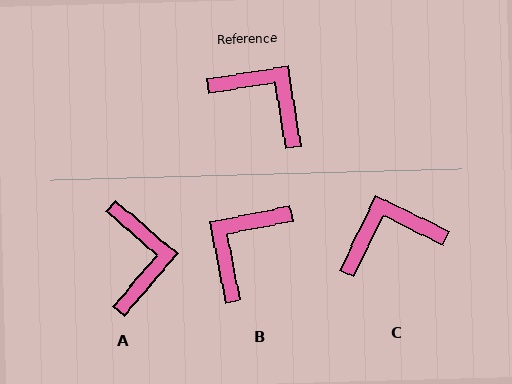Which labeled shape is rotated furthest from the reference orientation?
B, about 92 degrees away.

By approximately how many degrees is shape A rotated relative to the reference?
Approximately 50 degrees clockwise.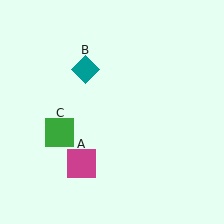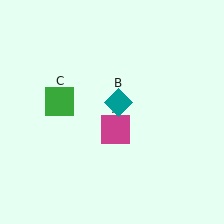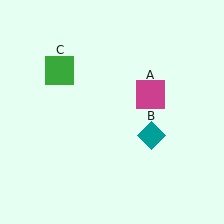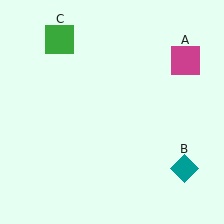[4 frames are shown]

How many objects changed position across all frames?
3 objects changed position: magenta square (object A), teal diamond (object B), green square (object C).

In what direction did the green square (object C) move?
The green square (object C) moved up.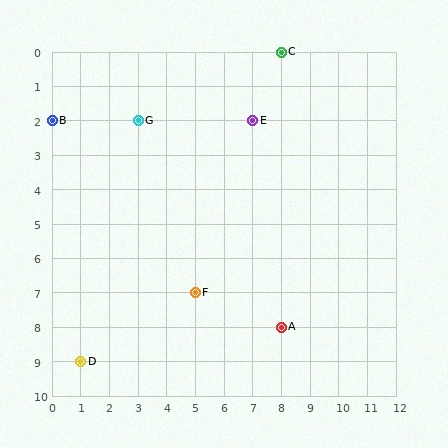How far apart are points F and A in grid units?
Points F and A are 3 columns and 1 row apart (about 3.2 grid units diagonally).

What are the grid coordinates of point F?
Point F is at grid coordinates (5, 7).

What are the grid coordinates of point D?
Point D is at grid coordinates (1, 9).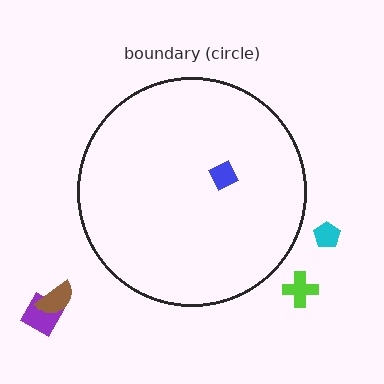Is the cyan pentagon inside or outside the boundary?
Outside.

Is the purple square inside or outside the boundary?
Outside.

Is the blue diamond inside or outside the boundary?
Inside.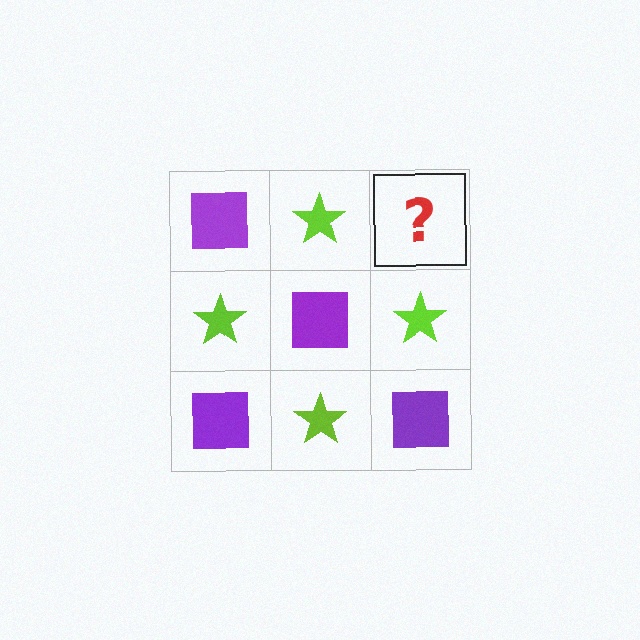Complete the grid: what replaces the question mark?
The question mark should be replaced with a purple square.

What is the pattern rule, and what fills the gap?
The rule is that it alternates purple square and lime star in a checkerboard pattern. The gap should be filled with a purple square.